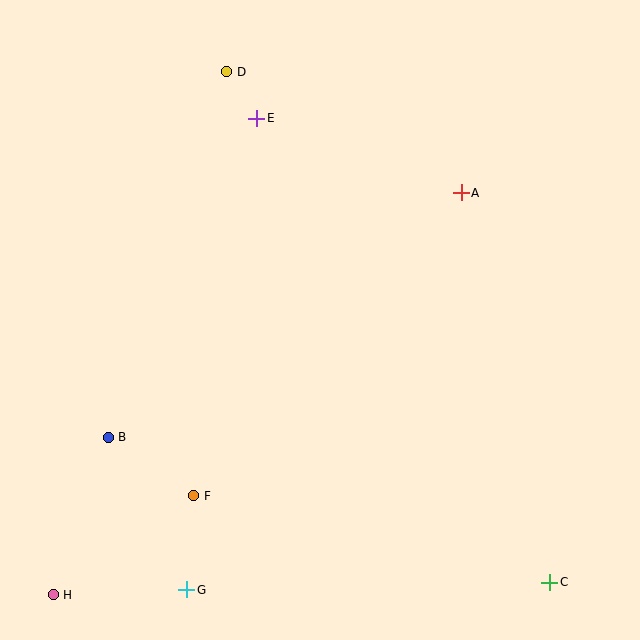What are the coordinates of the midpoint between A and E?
The midpoint between A and E is at (359, 156).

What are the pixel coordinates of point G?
Point G is at (187, 590).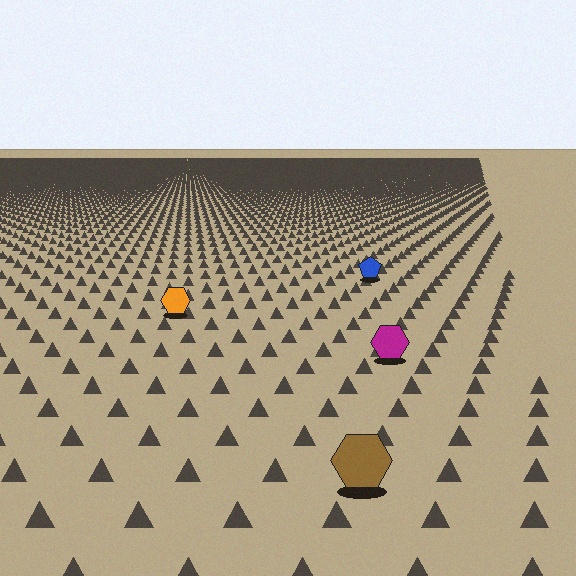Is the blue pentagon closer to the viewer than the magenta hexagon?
No. The magenta hexagon is closer — you can tell from the texture gradient: the ground texture is coarser near it.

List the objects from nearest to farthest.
From nearest to farthest: the brown hexagon, the magenta hexagon, the orange hexagon, the blue pentagon.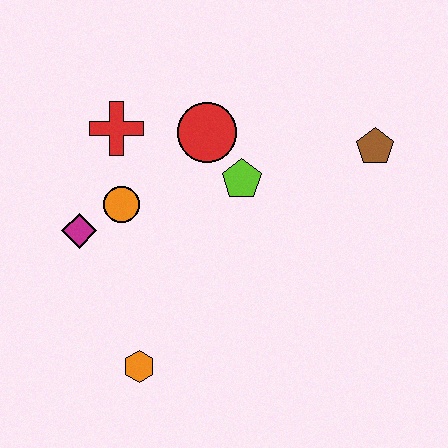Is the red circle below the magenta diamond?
No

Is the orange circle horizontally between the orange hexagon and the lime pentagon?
No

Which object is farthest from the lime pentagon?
The orange hexagon is farthest from the lime pentagon.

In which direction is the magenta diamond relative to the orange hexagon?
The magenta diamond is above the orange hexagon.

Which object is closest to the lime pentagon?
The red circle is closest to the lime pentagon.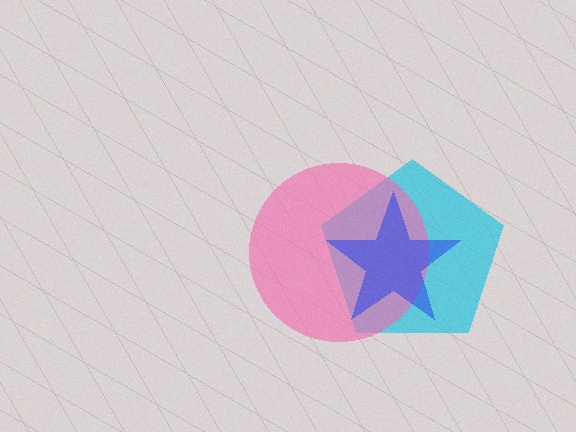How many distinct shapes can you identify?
There are 3 distinct shapes: a cyan pentagon, a pink circle, a blue star.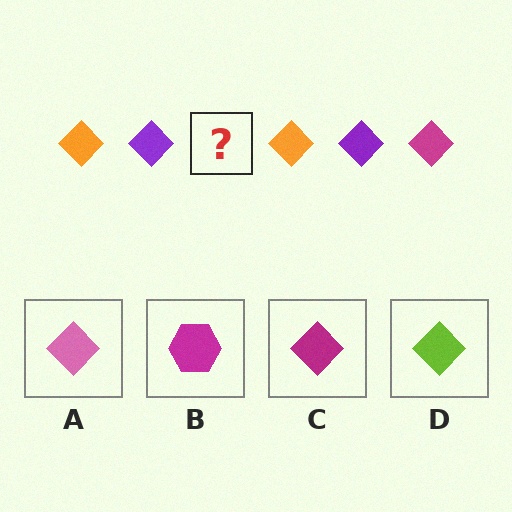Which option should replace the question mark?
Option C.